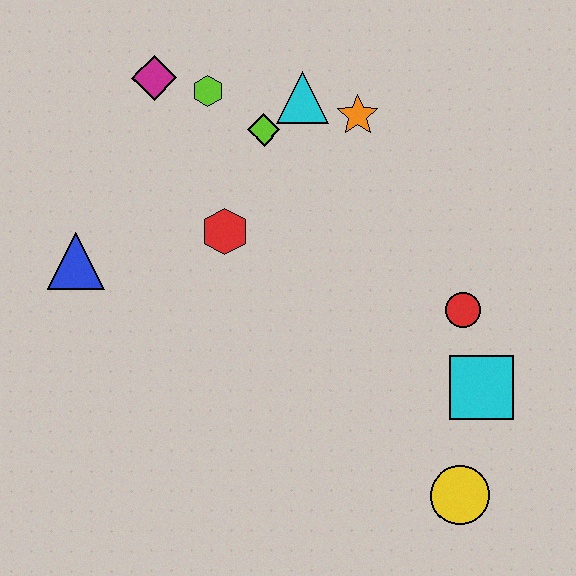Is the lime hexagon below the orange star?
No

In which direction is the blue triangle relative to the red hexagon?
The blue triangle is to the left of the red hexagon.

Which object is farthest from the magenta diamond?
The yellow circle is farthest from the magenta diamond.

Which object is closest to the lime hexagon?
The magenta diamond is closest to the lime hexagon.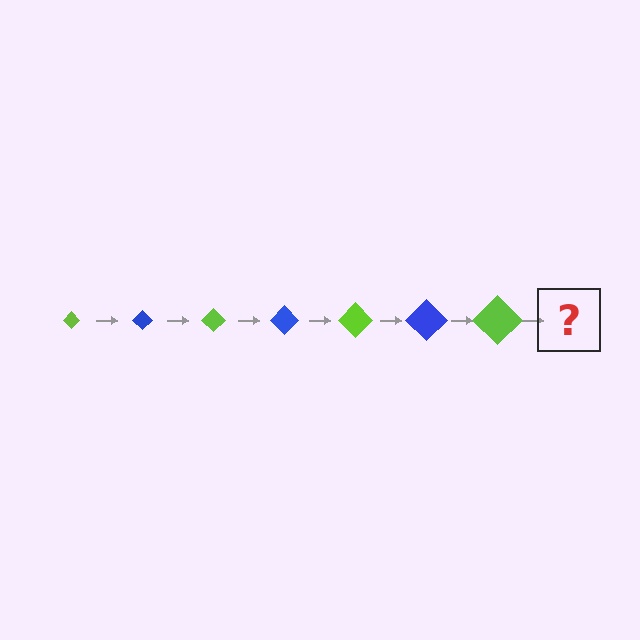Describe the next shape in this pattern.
It should be a blue diamond, larger than the previous one.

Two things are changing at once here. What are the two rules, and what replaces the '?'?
The two rules are that the diamond grows larger each step and the color cycles through lime and blue. The '?' should be a blue diamond, larger than the previous one.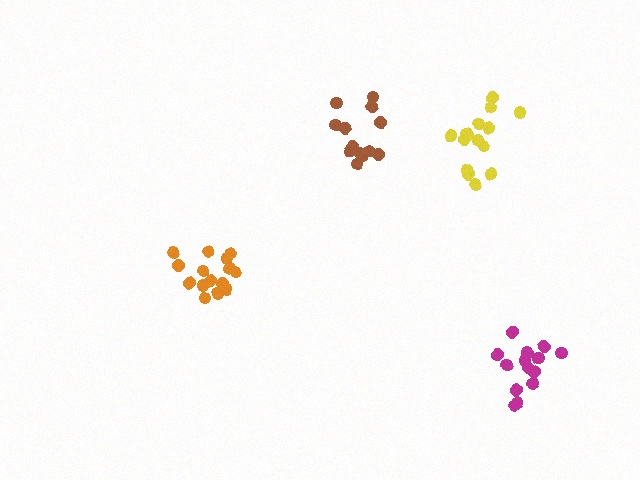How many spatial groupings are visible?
There are 4 spatial groupings.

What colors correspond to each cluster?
The clusters are colored: orange, brown, magenta, yellow.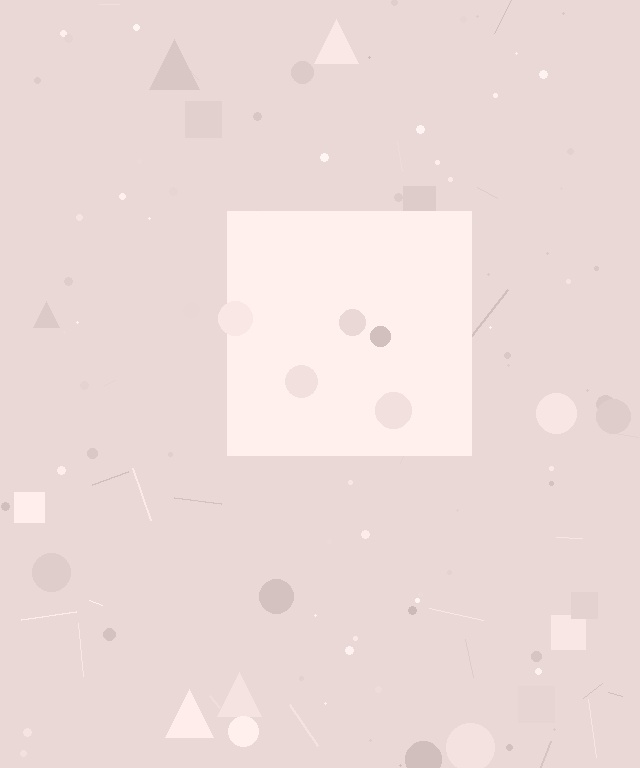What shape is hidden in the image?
A square is hidden in the image.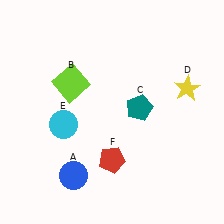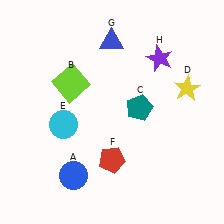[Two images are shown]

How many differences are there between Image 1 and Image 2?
There are 2 differences between the two images.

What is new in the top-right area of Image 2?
A purple star (H) was added in the top-right area of Image 2.